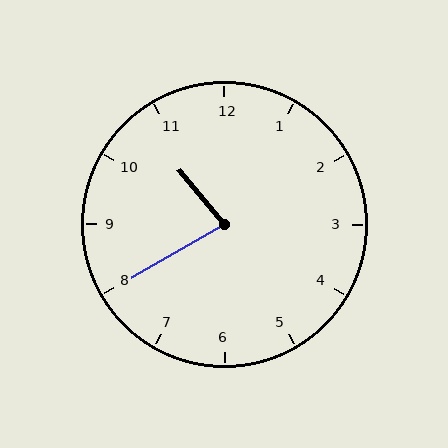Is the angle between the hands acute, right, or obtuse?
It is acute.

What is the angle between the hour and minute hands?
Approximately 80 degrees.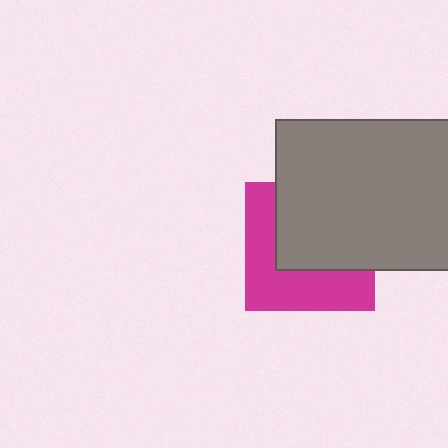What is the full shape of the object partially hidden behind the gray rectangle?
The partially hidden object is a magenta square.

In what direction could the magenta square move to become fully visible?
The magenta square could move toward the lower-left. That would shift it out from behind the gray rectangle entirely.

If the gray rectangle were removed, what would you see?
You would see the complete magenta square.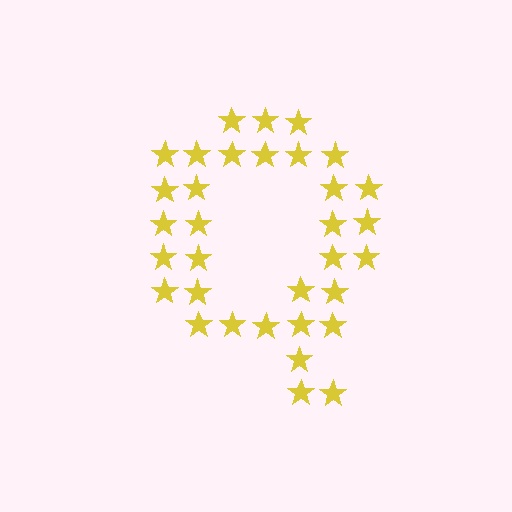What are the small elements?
The small elements are stars.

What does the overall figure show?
The overall figure shows the letter Q.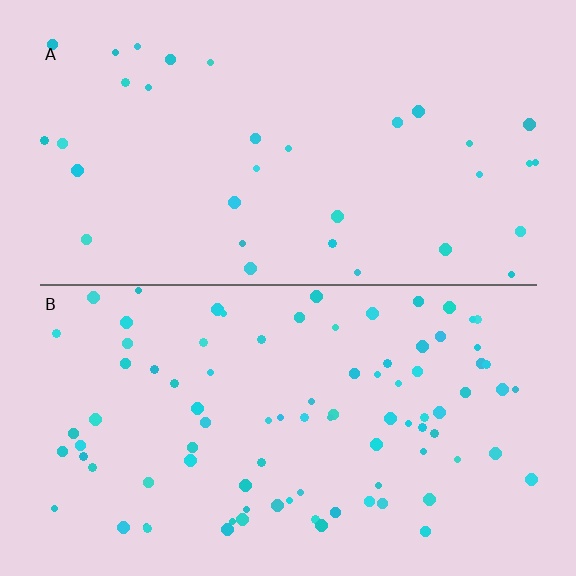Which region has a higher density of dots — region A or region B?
B (the bottom).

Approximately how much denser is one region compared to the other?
Approximately 2.7× — region B over region A.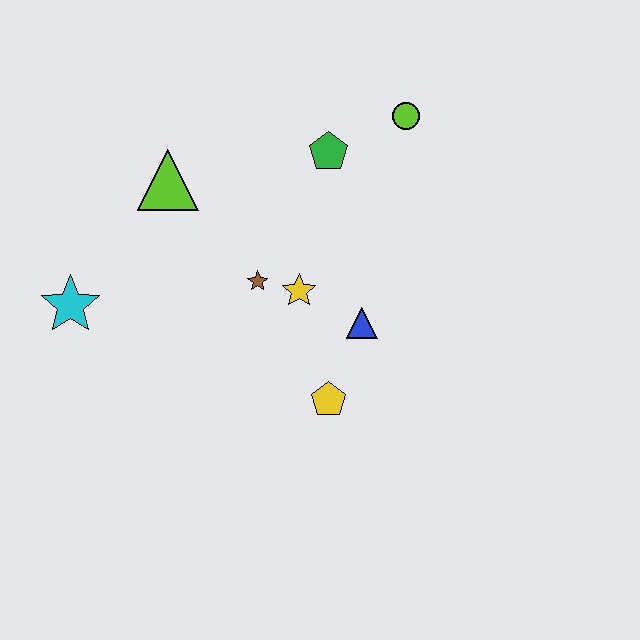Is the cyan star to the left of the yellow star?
Yes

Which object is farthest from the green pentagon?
The cyan star is farthest from the green pentagon.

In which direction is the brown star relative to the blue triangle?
The brown star is to the left of the blue triangle.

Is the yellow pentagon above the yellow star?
No